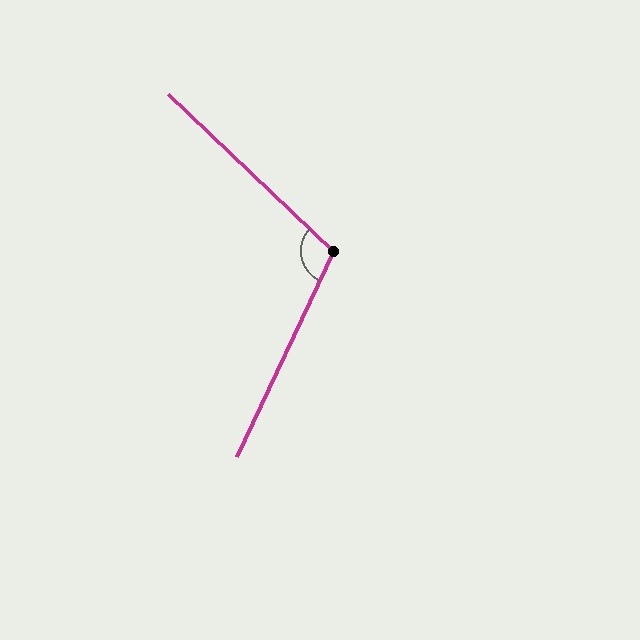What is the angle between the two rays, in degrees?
Approximately 108 degrees.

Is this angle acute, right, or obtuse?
It is obtuse.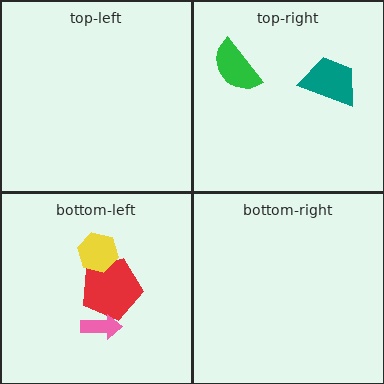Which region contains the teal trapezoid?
The top-right region.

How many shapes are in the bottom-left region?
3.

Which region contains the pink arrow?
The bottom-left region.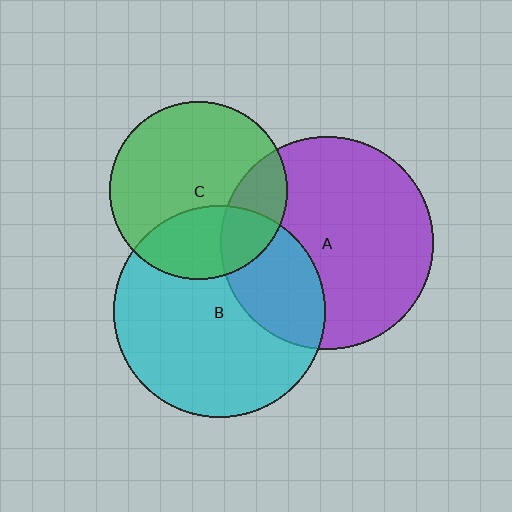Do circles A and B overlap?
Yes.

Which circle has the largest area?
Circle A (purple).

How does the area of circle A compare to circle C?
Approximately 1.4 times.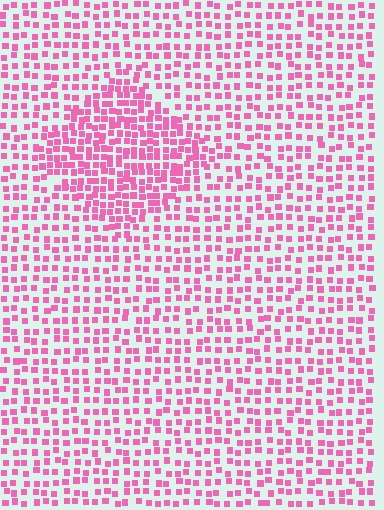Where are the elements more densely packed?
The elements are more densely packed inside the diamond boundary.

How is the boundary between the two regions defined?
The boundary is defined by a change in element density (approximately 1.7x ratio). All elements are the same color, size, and shape.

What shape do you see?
I see a diamond.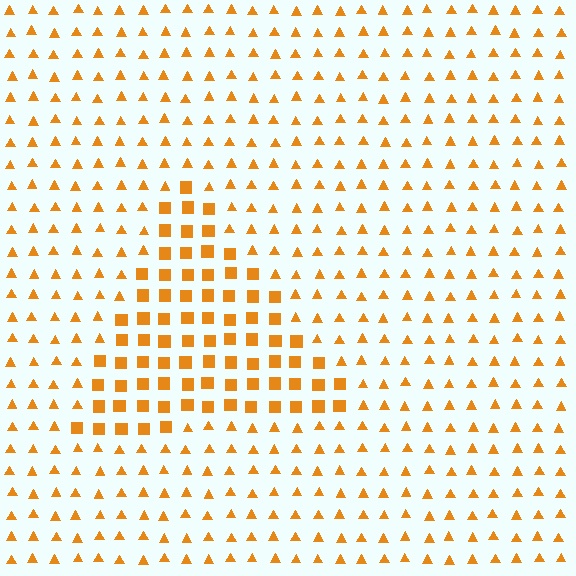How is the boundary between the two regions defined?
The boundary is defined by a change in element shape: squares inside vs. triangles outside. All elements share the same color and spacing.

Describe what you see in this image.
The image is filled with small orange elements arranged in a uniform grid. A triangle-shaped region contains squares, while the surrounding area contains triangles. The boundary is defined purely by the change in element shape.